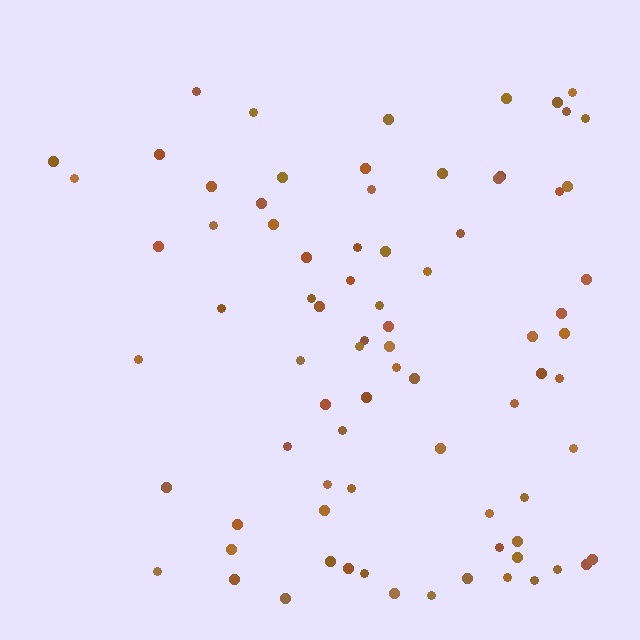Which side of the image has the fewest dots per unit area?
The left.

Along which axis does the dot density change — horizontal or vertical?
Horizontal.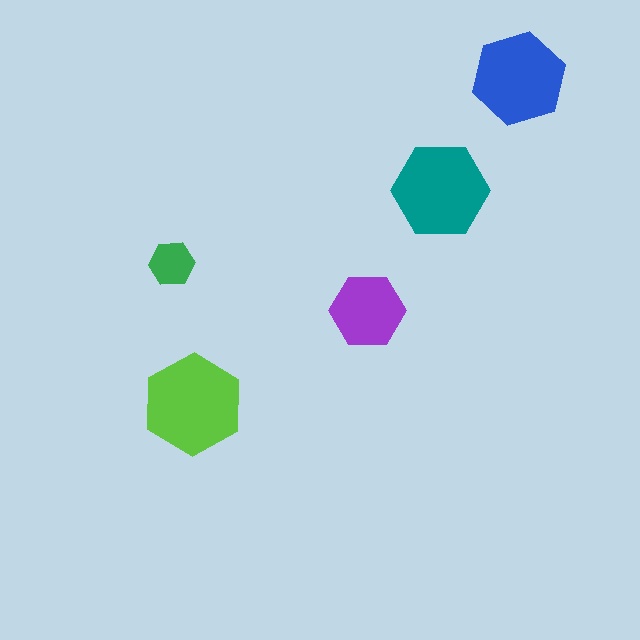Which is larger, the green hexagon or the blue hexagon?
The blue one.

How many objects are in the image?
There are 5 objects in the image.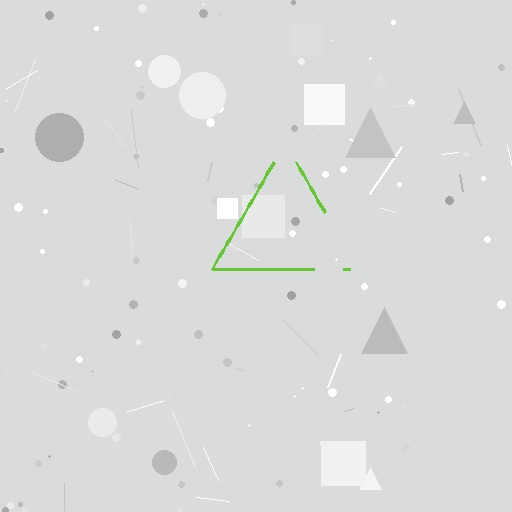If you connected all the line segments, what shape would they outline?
They would outline a triangle.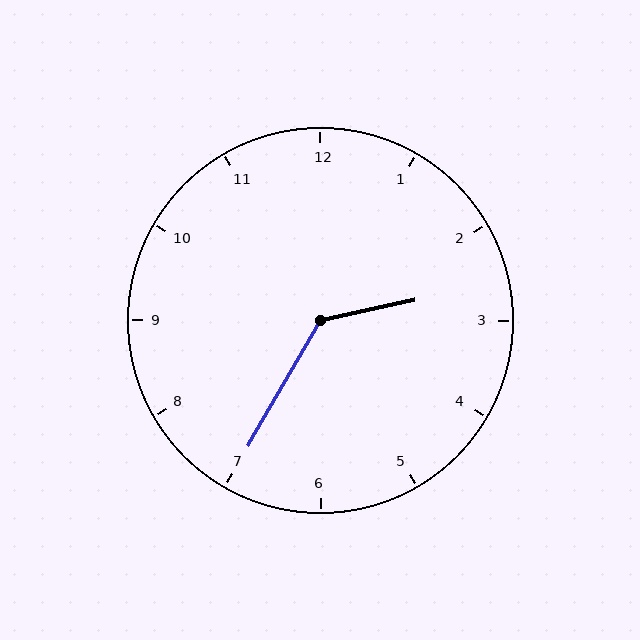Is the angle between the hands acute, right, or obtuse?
It is obtuse.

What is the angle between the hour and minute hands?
Approximately 132 degrees.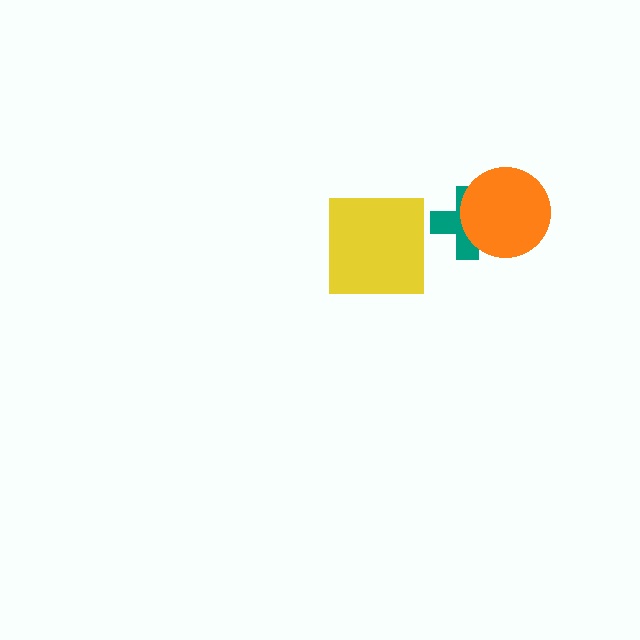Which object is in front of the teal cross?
The orange circle is in front of the teal cross.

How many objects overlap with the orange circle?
1 object overlaps with the orange circle.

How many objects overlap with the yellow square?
0 objects overlap with the yellow square.